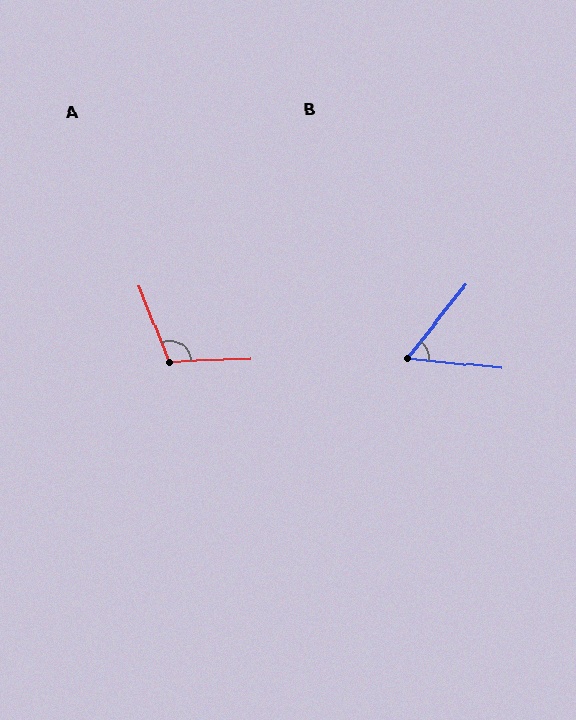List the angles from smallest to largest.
B (57°), A (109°).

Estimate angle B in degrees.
Approximately 57 degrees.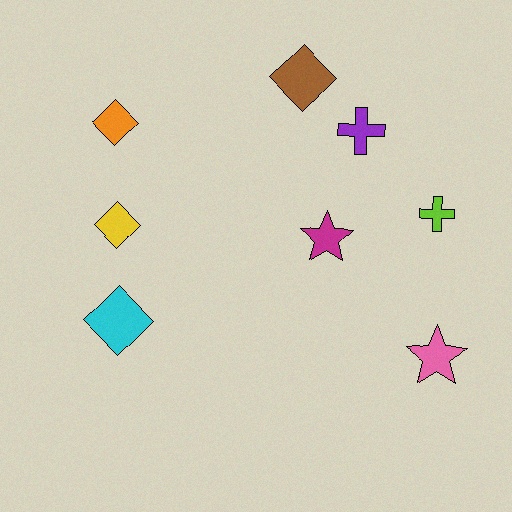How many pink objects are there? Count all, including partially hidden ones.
There is 1 pink object.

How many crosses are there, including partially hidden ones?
There are 2 crosses.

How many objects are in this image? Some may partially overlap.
There are 8 objects.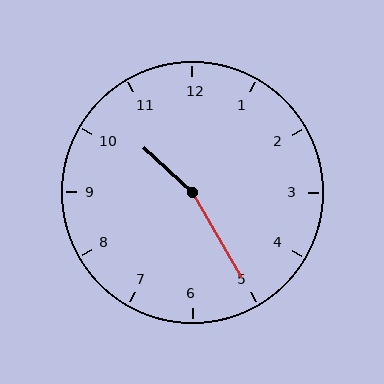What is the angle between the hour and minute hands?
Approximately 162 degrees.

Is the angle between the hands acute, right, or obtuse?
It is obtuse.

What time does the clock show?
10:25.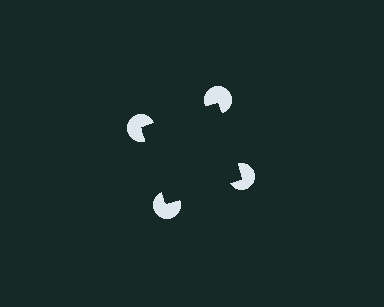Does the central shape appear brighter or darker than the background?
It typically appears slightly darker than the background, even though no actual brightness change is drawn.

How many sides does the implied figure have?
4 sides.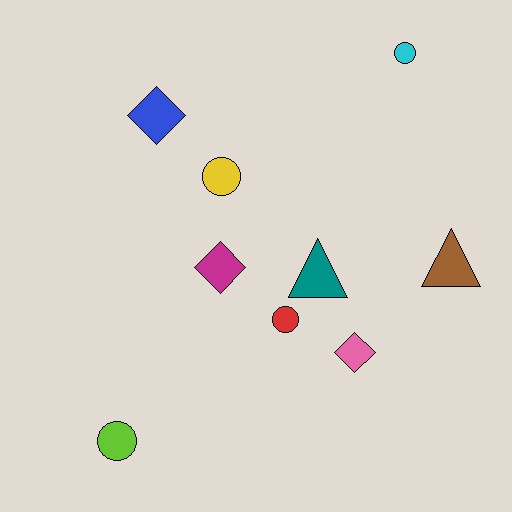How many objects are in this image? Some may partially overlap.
There are 9 objects.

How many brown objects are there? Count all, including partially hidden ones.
There is 1 brown object.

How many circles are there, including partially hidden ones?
There are 4 circles.